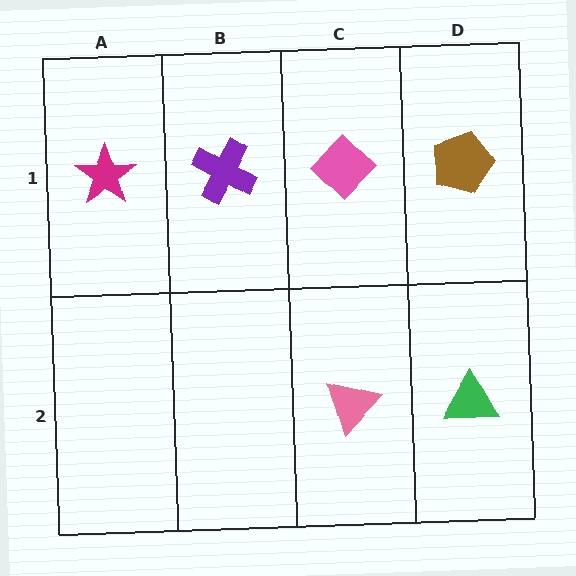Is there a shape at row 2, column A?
No, that cell is empty.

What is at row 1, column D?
A brown pentagon.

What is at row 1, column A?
A magenta star.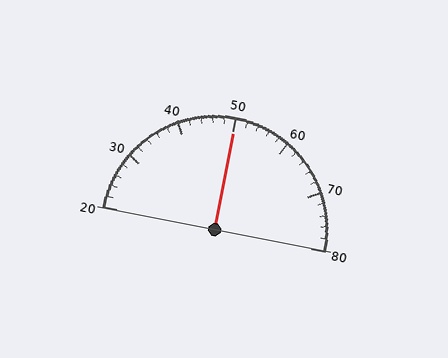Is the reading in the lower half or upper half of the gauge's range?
The reading is in the upper half of the range (20 to 80).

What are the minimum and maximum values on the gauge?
The gauge ranges from 20 to 80.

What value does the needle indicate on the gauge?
The needle indicates approximately 50.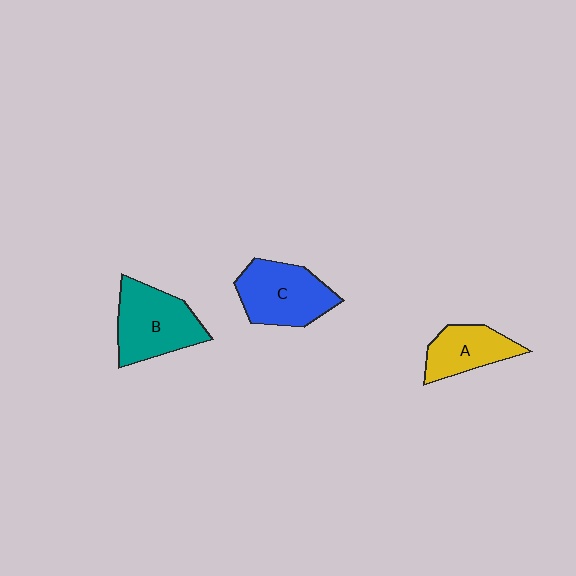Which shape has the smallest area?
Shape A (yellow).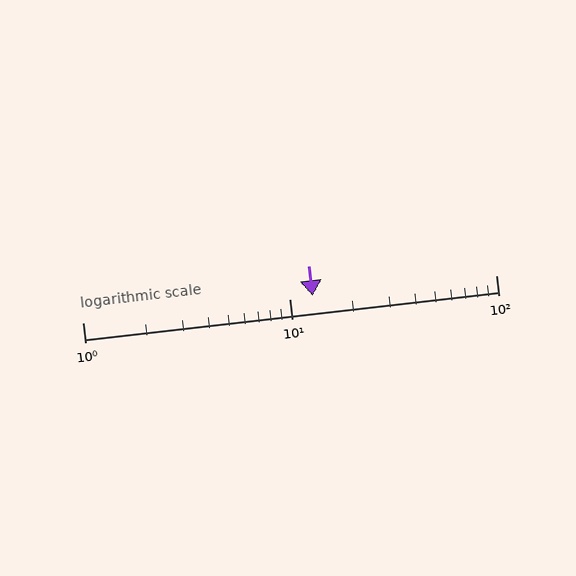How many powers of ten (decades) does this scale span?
The scale spans 2 decades, from 1 to 100.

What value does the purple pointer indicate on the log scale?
The pointer indicates approximately 13.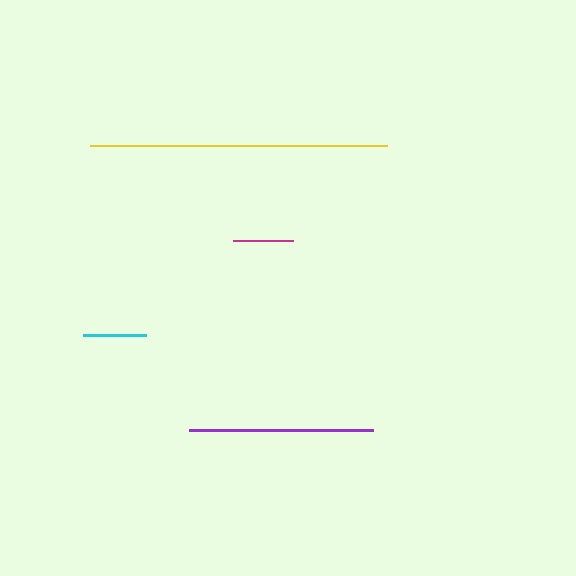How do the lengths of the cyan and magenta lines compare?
The cyan and magenta lines are approximately the same length.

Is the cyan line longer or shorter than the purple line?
The purple line is longer than the cyan line.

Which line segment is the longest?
The yellow line is the longest at approximately 298 pixels.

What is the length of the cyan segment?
The cyan segment is approximately 63 pixels long.